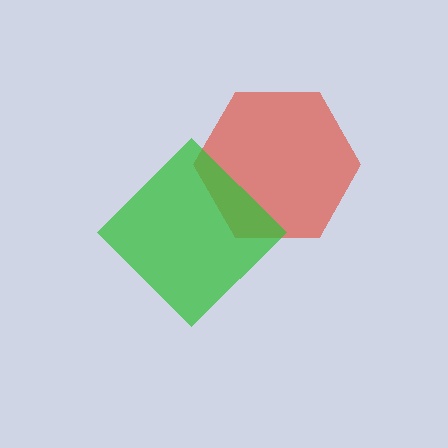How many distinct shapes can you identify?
There are 2 distinct shapes: a red hexagon, a green diamond.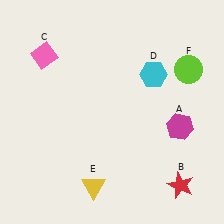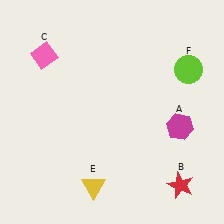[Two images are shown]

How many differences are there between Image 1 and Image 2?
There is 1 difference between the two images.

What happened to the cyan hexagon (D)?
The cyan hexagon (D) was removed in Image 2. It was in the top-right area of Image 1.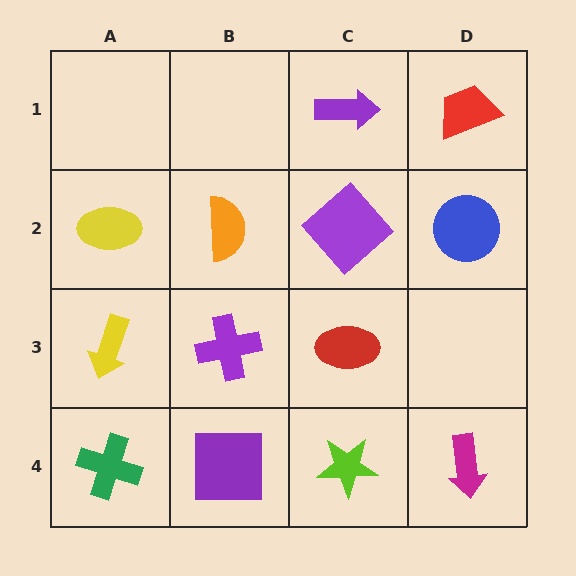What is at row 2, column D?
A blue circle.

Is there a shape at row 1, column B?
No, that cell is empty.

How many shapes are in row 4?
4 shapes.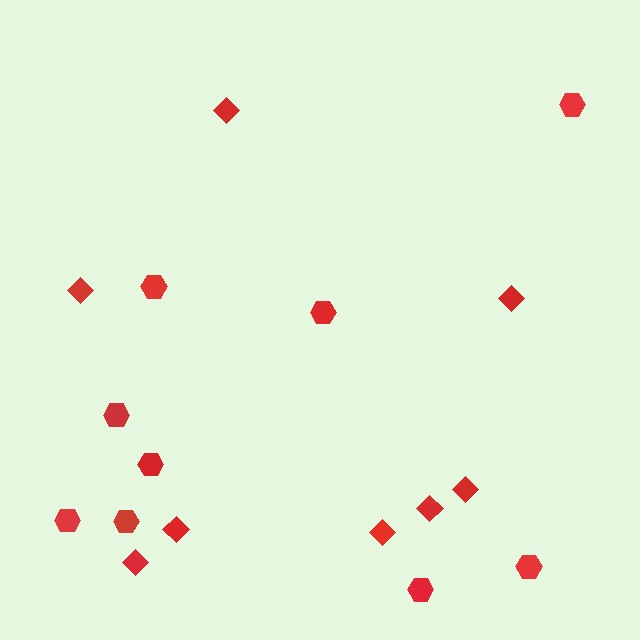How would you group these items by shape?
There are 2 groups: one group of diamonds (8) and one group of hexagons (9).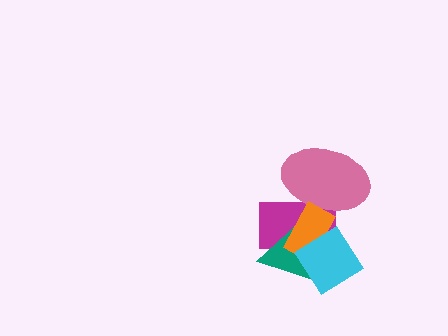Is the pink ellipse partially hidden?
Yes, it is partially covered by another shape.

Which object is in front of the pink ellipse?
The orange rectangle is in front of the pink ellipse.